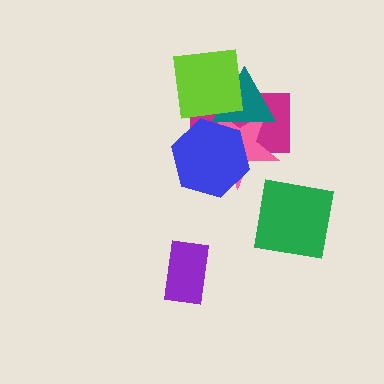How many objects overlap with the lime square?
4 objects overlap with the lime square.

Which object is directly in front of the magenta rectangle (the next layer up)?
The pink star is directly in front of the magenta rectangle.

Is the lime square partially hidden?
No, no other shape covers it.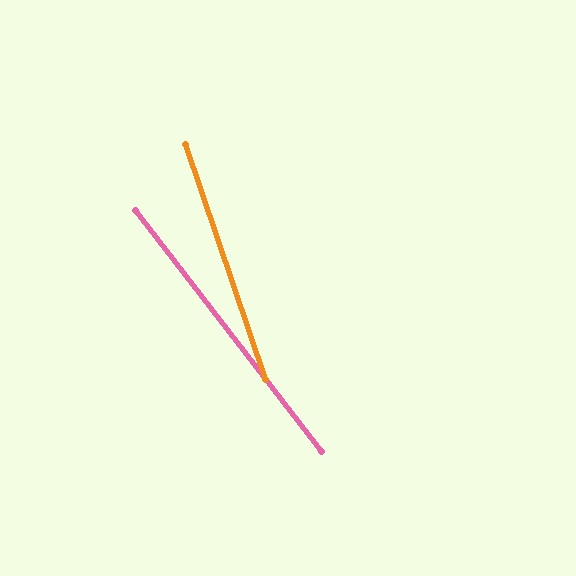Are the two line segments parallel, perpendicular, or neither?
Neither parallel nor perpendicular — they differ by about 19°.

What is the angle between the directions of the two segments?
Approximately 19 degrees.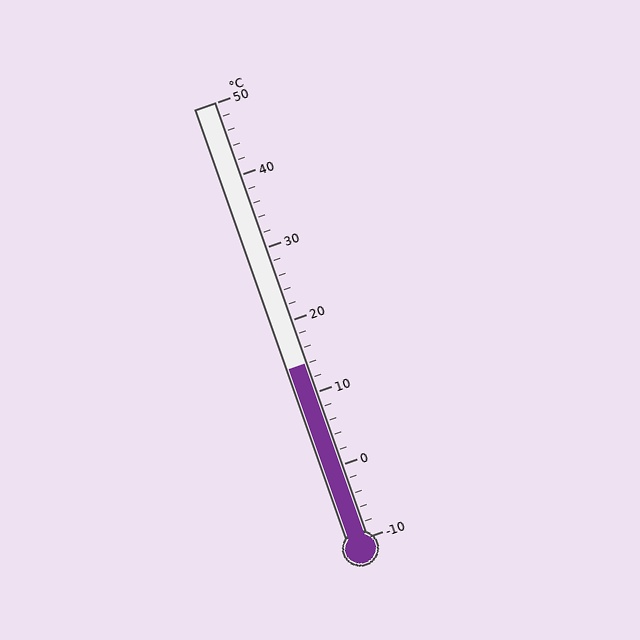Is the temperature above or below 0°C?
The temperature is above 0°C.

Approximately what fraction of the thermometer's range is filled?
The thermometer is filled to approximately 40% of its range.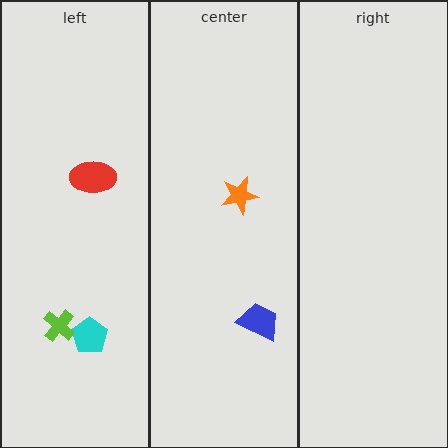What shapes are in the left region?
The red ellipse, the cyan pentagon, the lime cross.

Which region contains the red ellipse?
The left region.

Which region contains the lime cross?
The left region.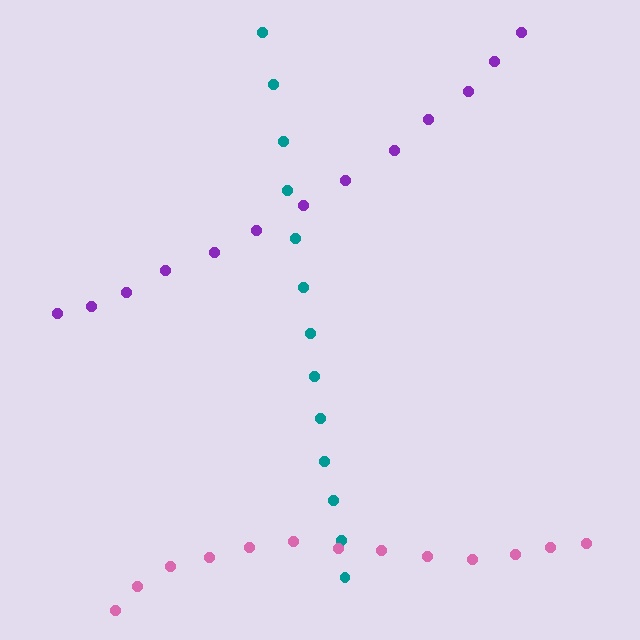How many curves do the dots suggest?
There are 3 distinct paths.